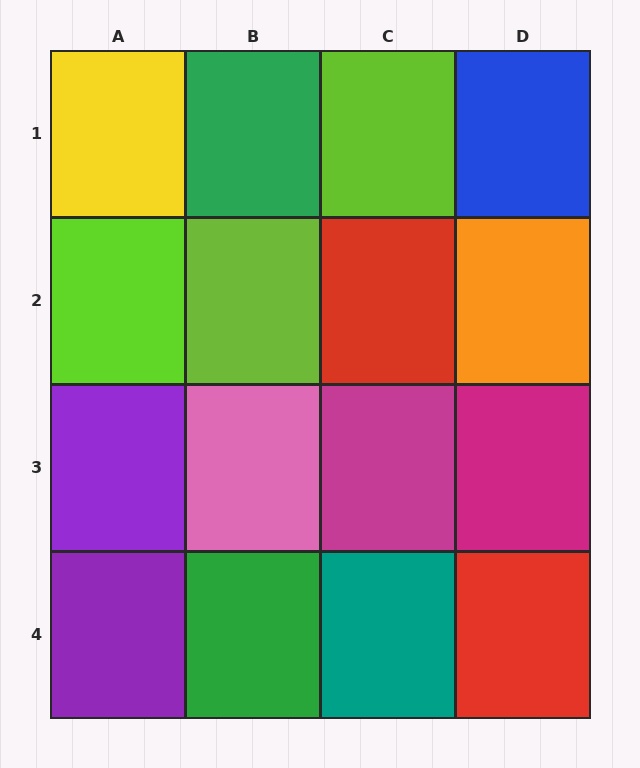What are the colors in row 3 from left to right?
Purple, pink, magenta, magenta.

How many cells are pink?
1 cell is pink.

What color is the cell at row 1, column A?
Yellow.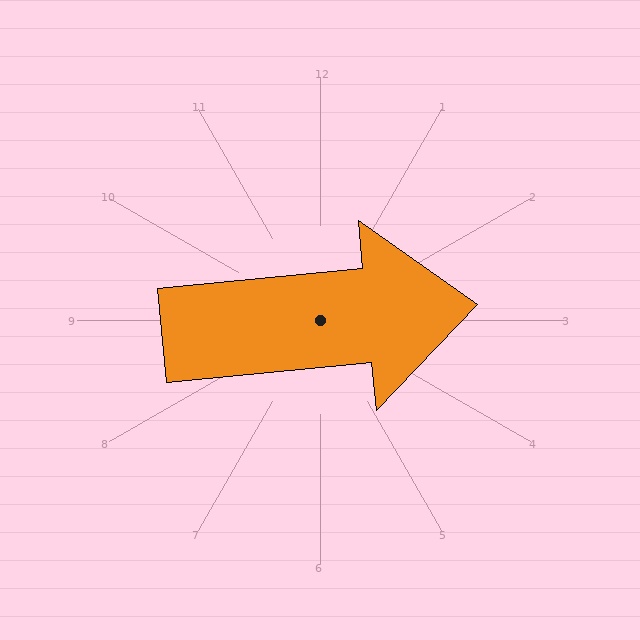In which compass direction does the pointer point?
East.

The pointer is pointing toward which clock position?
Roughly 3 o'clock.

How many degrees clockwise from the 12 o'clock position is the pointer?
Approximately 84 degrees.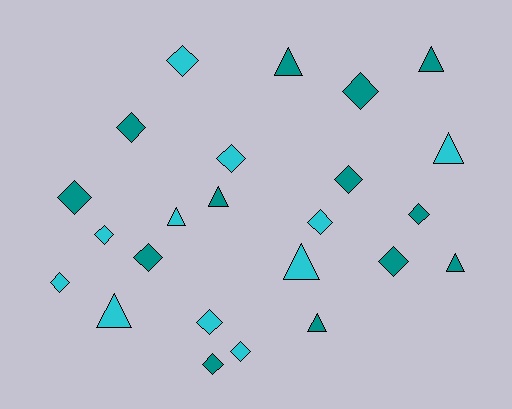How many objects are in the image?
There are 24 objects.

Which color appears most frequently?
Teal, with 13 objects.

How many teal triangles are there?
There are 5 teal triangles.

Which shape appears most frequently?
Diamond, with 15 objects.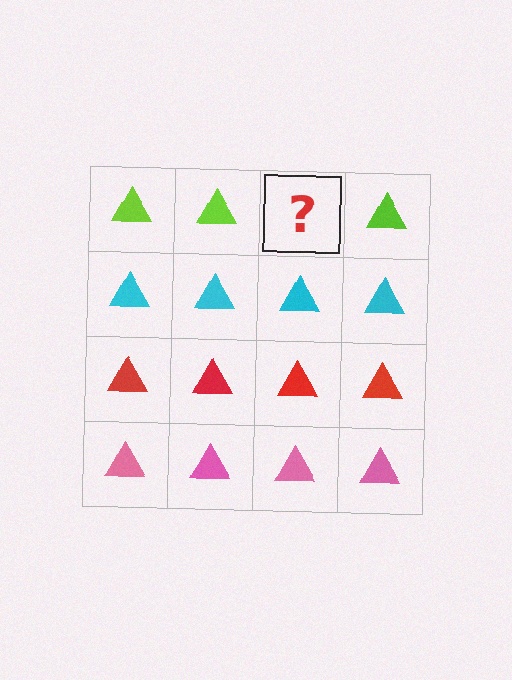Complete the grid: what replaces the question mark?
The question mark should be replaced with a lime triangle.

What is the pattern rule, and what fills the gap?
The rule is that each row has a consistent color. The gap should be filled with a lime triangle.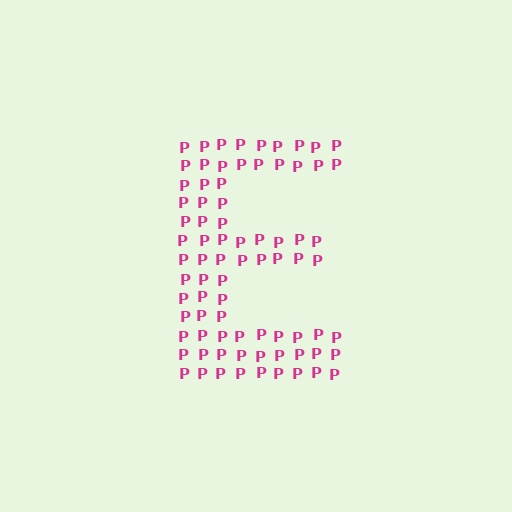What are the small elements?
The small elements are letter P's.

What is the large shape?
The large shape is the letter E.